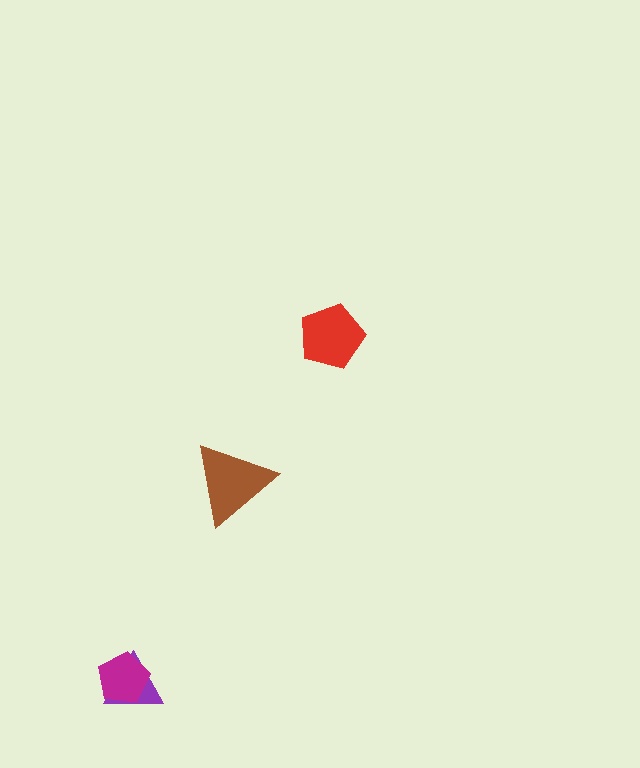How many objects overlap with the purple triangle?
1 object overlaps with the purple triangle.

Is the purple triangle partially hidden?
Yes, it is partially covered by another shape.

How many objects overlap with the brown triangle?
0 objects overlap with the brown triangle.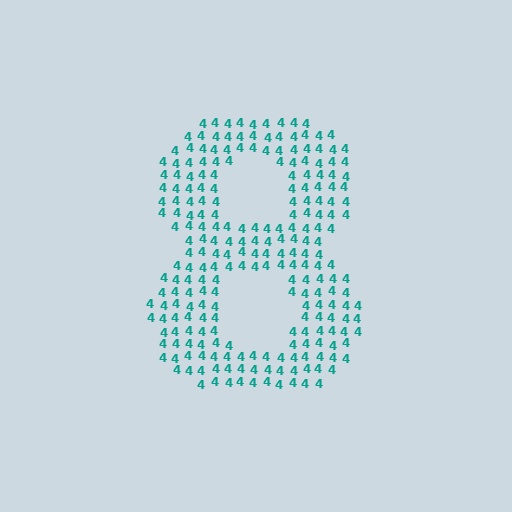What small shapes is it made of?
It is made of small digit 4's.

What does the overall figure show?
The overall figure shows the digit 8.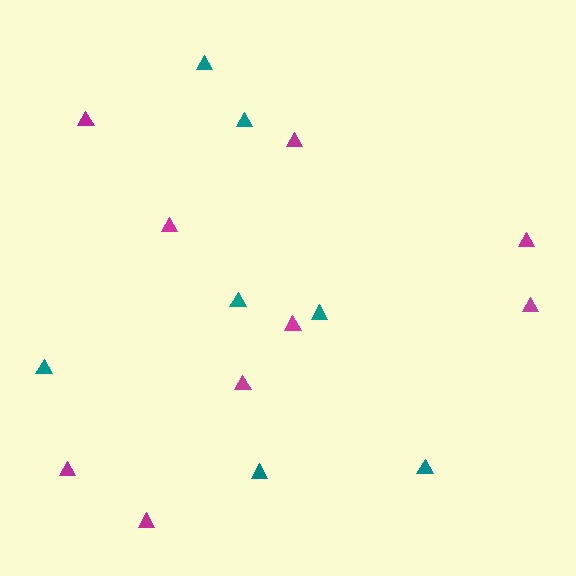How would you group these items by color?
There are 2 groups: one group of teal triangles (7) and one group of magenta triangles (9).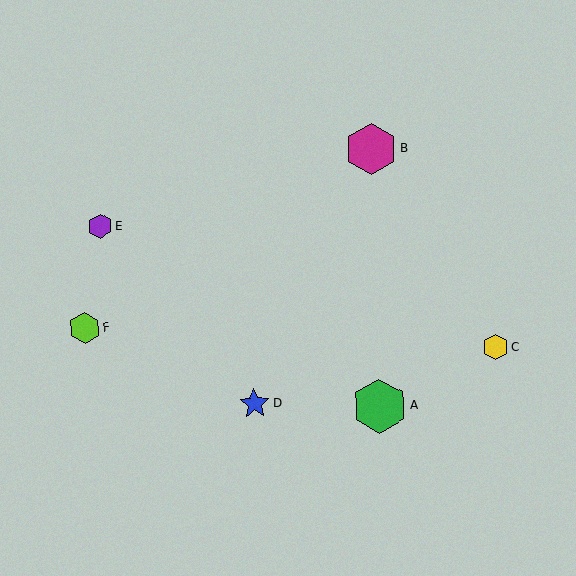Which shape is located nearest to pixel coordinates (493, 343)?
The yellow hexagon (labeled C) at (495, 347) is nearest to that location.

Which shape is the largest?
The green hexagon (labeled A) is the largest.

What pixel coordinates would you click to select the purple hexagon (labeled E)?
Click at (100, 226) to select the purple hexagon E.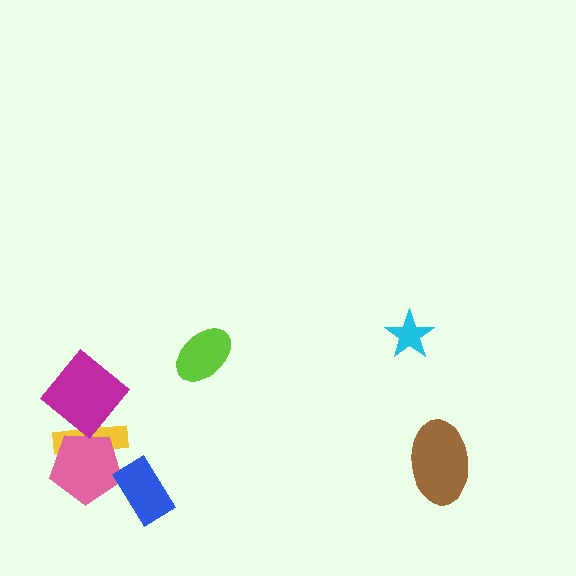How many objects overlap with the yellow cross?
2 objects overlap with the yellow cross.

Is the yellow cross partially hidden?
Yes, it is partially covered by another shape.